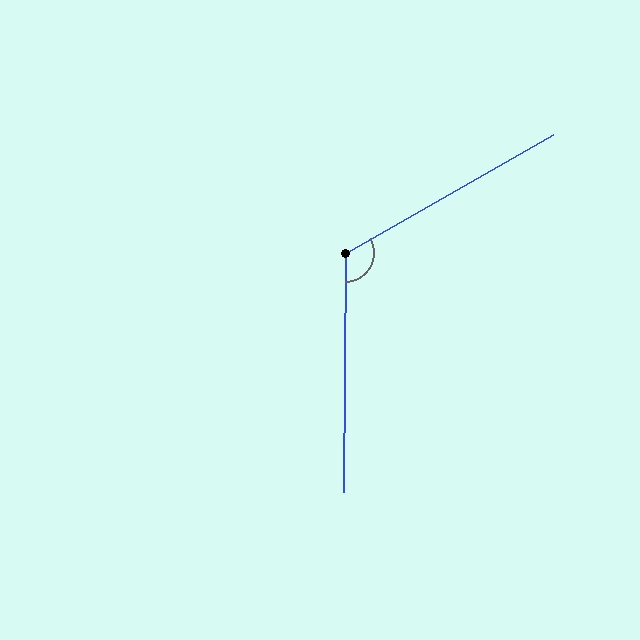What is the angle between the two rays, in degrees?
Approximately 120 degrees.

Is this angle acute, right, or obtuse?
It is obtuse.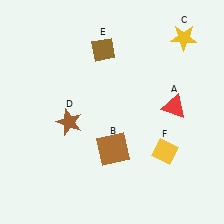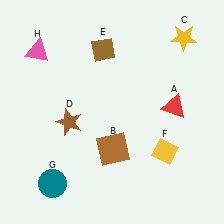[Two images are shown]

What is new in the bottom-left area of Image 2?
A teal circle (G) was added in the bottom-left area of Image 2.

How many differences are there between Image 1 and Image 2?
There are 2 differences between the two images.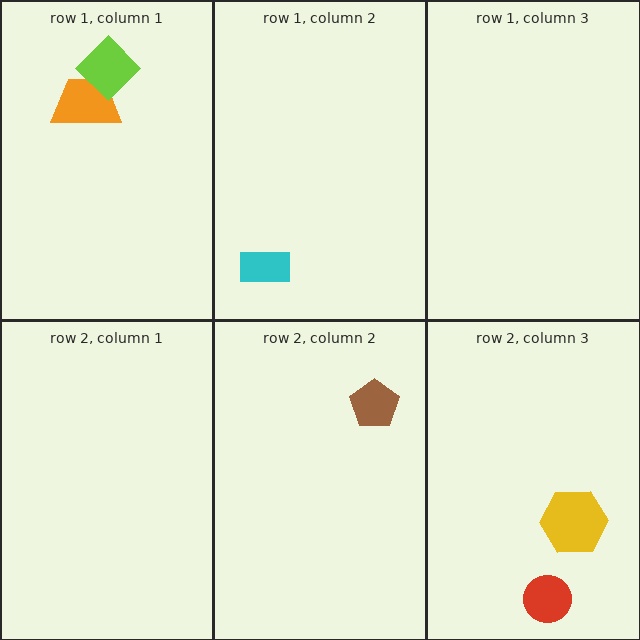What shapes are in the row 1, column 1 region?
The orange trapezoid, the lime diamond.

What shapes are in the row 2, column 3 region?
The red circle, the yellow hexagon.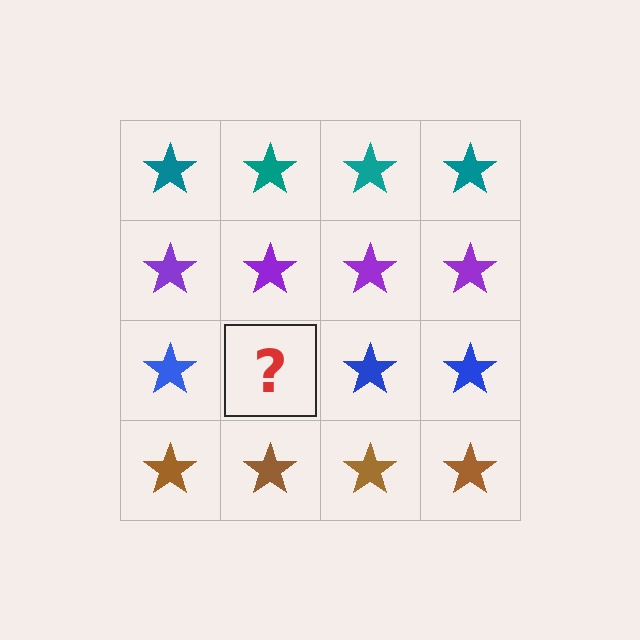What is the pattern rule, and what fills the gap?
The rule is that each row has a consistent color. The gap should be filled with a blue star.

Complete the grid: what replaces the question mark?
The question mark should be replaced with a blue star.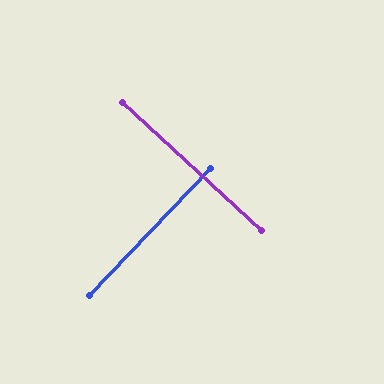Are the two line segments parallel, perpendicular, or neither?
Perpendicular — they meet at approximately 89°.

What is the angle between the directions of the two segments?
Approximately 89 degrees.